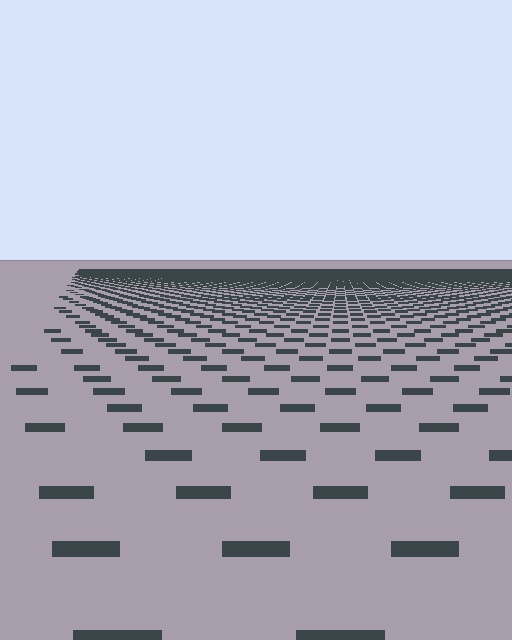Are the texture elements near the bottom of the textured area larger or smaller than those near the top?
Larger. Near the bottom, elements are closer to the viewer and appear at a bigger on-screen size.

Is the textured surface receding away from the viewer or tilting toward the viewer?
The surface is receding away from the viewer. Texture elements get smaller and denser toward the top.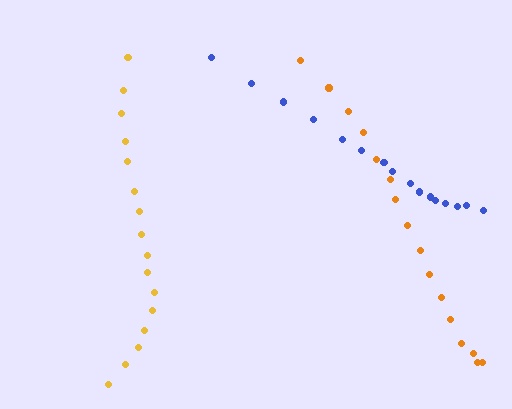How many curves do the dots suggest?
There are 3 distinct paths.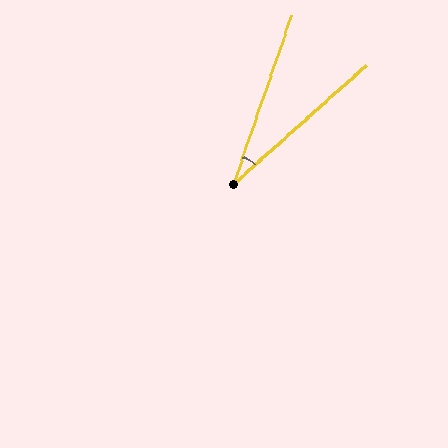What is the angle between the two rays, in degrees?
Approximately 29 degrees.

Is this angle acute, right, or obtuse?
It is acute.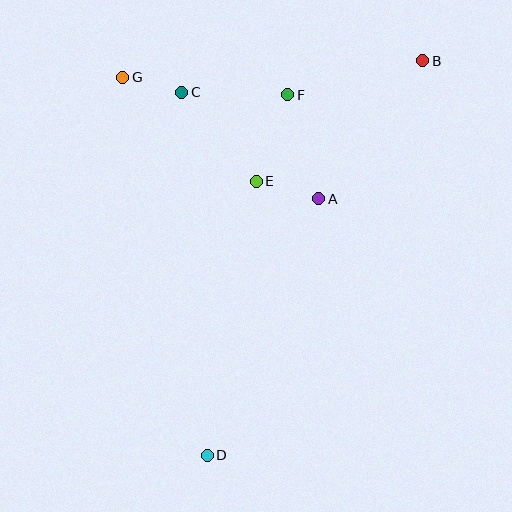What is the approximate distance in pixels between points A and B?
The distance between A and B is approximately 173 pixels.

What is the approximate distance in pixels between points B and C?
The distance between B and C is approximately 243 pixels.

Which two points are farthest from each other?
Points B and D are farthest from each other.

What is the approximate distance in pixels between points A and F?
The distance between A and F is approximately 108 pixels.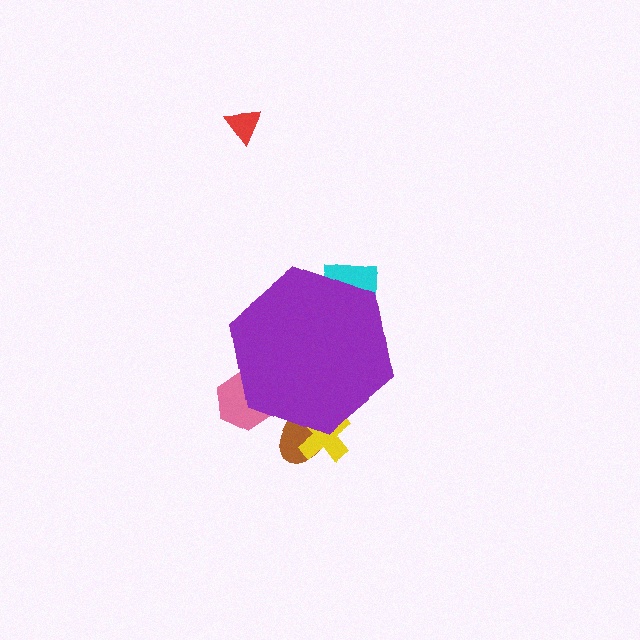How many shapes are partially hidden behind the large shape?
4 shapes are partially hidden.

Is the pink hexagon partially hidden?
Yes, the pink hexagon is partially hidden behind the purple hexagon.